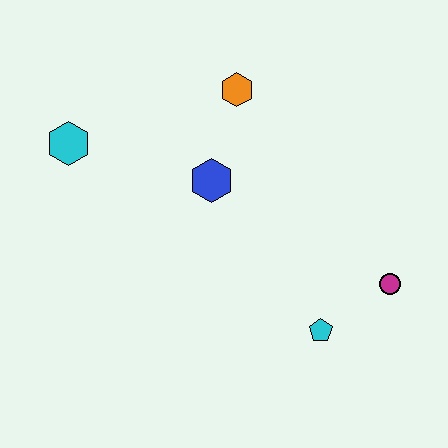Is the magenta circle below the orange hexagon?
Yes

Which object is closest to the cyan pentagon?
The magenta circle is closest to the cyan pentagon.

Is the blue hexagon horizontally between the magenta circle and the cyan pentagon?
No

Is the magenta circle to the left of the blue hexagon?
No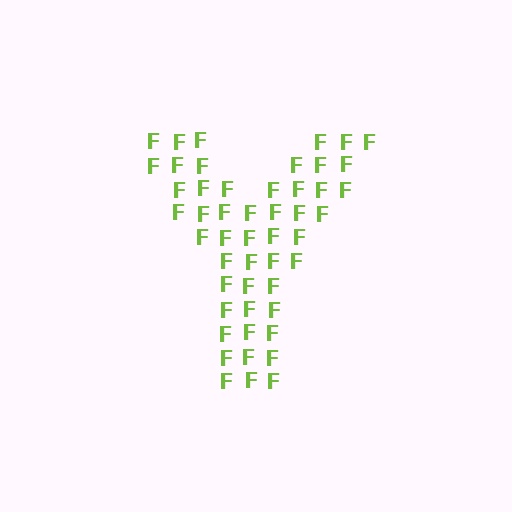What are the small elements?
The small elements are letter F's.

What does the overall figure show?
The overall figure shows the letter Y.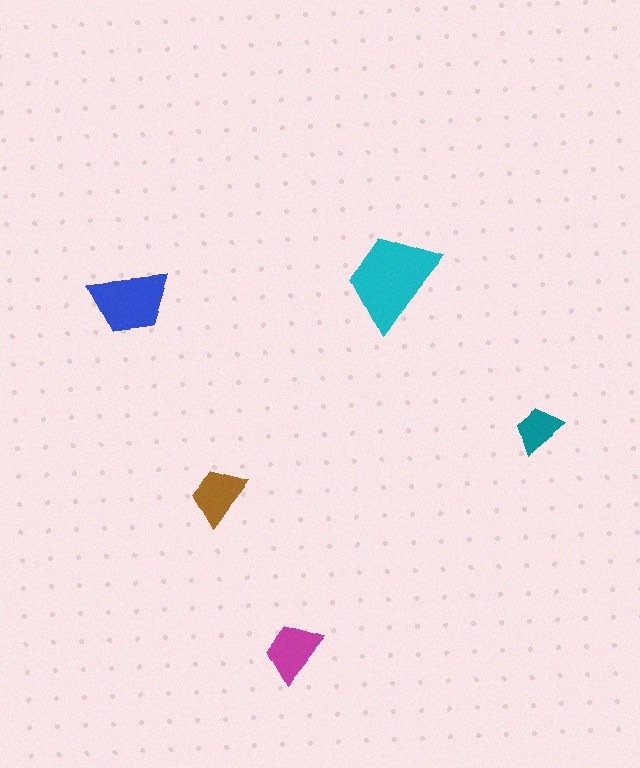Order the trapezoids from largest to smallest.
the cyan one, the blue one, the magenta one, the brown one, the teal one.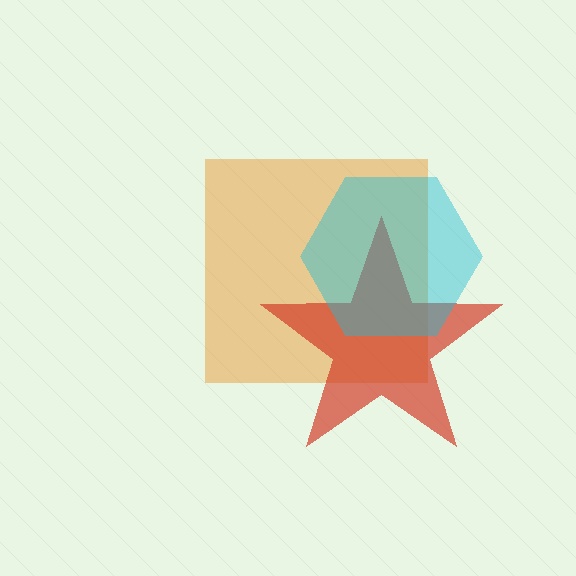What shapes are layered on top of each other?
The layered shapes are: an orange square, a red star, a cyan hexagon.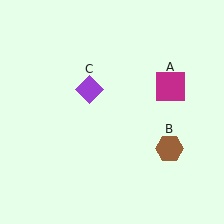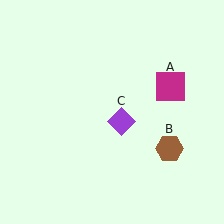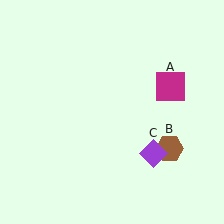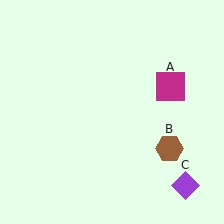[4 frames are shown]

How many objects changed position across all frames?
1 object changed position: purple diamond (object C).